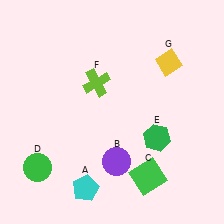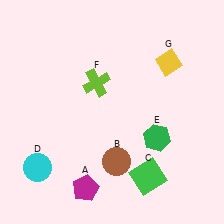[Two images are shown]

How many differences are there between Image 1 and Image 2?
There are 3 differences between the two images.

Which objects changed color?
A changed from cyan to magenta. B changed from purple to brown. D changed from green to cyan.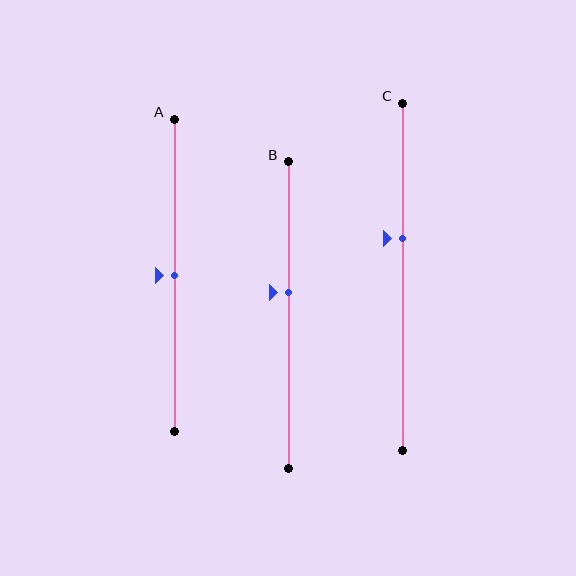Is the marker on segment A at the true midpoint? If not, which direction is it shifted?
Yes, the marker on segment A is at the true midpoint.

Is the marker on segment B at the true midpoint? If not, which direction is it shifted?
No, the marker on segment B is shifted upward by about 7% of the segment length.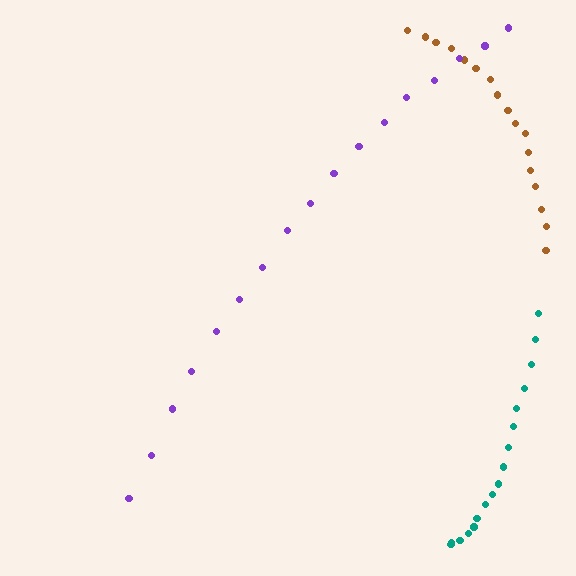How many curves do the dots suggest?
There are 3 distinct paths.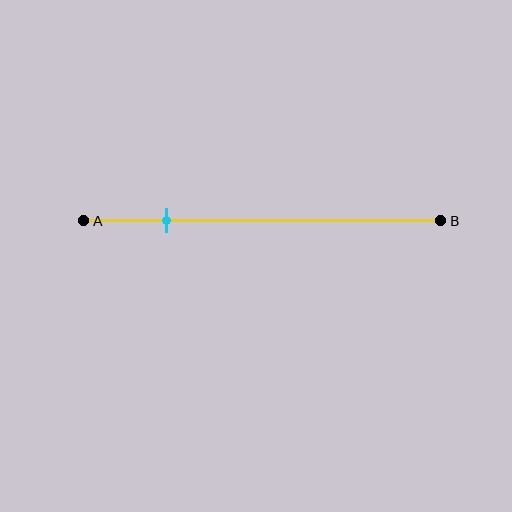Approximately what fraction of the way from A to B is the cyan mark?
The cyan mark is approximately 25% of the way from A to B.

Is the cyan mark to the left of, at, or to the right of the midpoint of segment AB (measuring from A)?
The cyan mark is to the left of the midpoint of segment AB.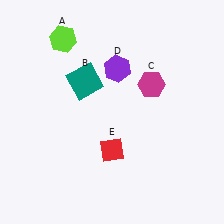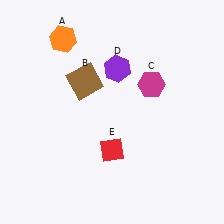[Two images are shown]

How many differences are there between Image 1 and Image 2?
There are 2 differences between the two images.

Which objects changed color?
A changed from lime to orange. B changed from teal to brown.